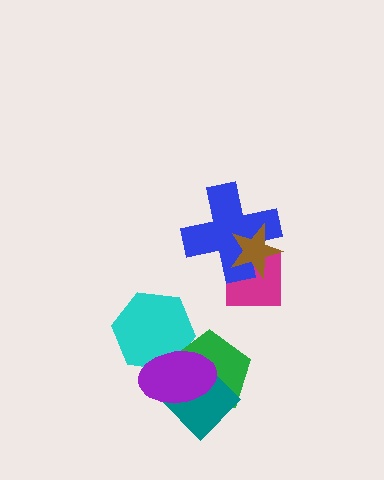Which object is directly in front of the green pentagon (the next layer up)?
The teal diamond is directly in front of the green pentagon.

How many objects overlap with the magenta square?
2 objects overlap with the magenta square.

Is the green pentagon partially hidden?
Yes, it is partially covered by another shape.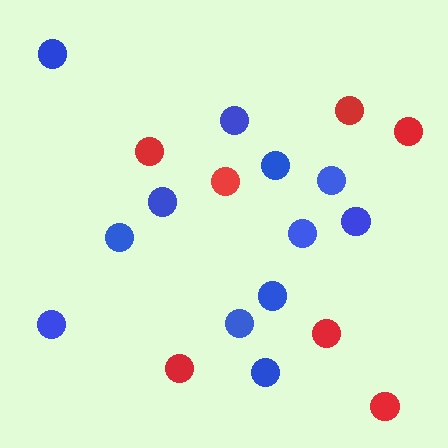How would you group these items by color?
There are 2 groups: one group of red circles (7) and one group of blue circles (12).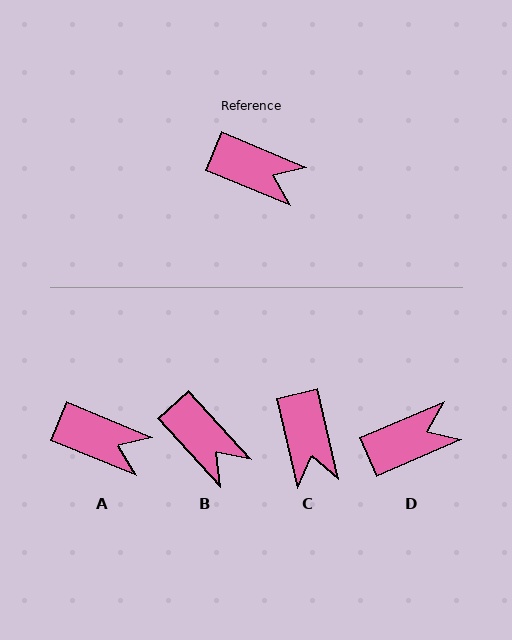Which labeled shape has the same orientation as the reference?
A.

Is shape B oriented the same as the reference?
No, it is off by about 26 degrees.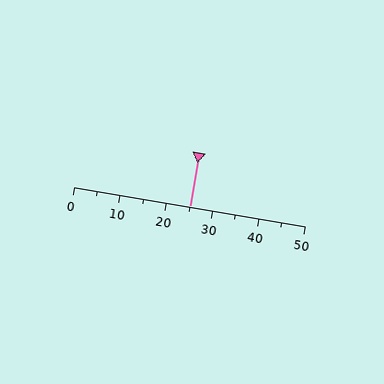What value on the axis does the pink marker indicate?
The marker indicates approximately 25.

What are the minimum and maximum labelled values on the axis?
The axis runs from 0 to 50.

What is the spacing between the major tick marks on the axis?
The major ticks are spaced 10 apart.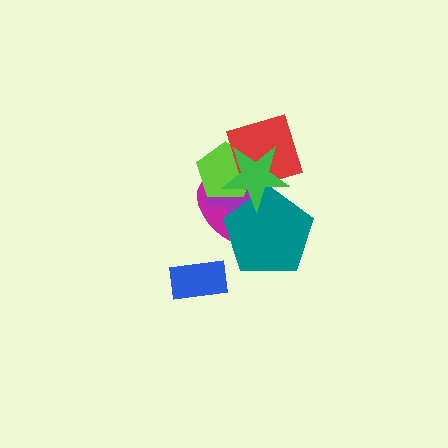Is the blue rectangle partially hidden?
No, no other shape covers it.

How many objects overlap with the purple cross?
5 objects overlap with the purple cross.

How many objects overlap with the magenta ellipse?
5 objects overlap with the magenta ellipse.